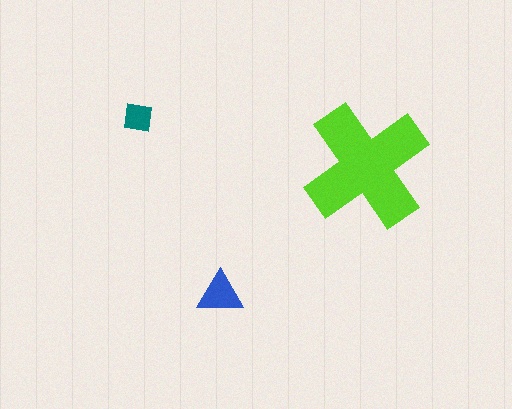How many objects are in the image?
There are 3 objects in the image.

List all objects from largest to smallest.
The lime cross, the blue triangle, the teal square.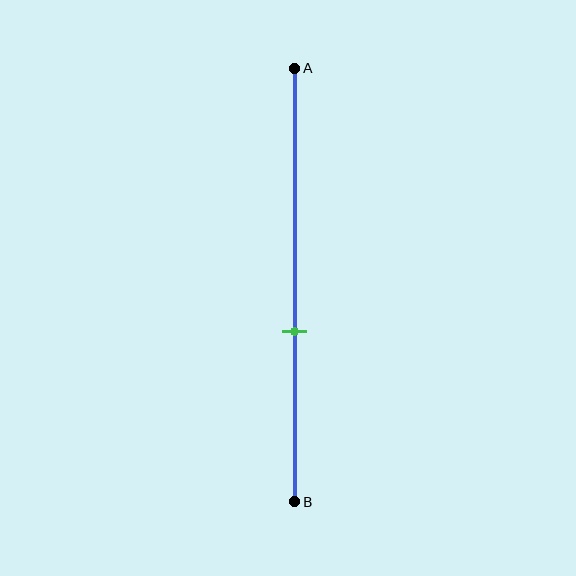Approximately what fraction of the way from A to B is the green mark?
The green mark is approximately 60% of the way from A to B.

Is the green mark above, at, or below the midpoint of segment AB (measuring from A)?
The green mark is below the midpoint of segment AB.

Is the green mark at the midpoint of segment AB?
No, the mark is at about 60% from A, not at the 50% midpoint.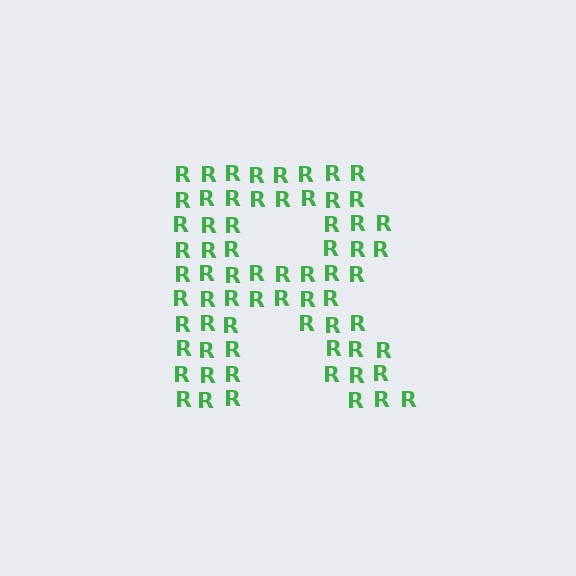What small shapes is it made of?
It is made of small letter R's.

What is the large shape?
The large shape is the letter R.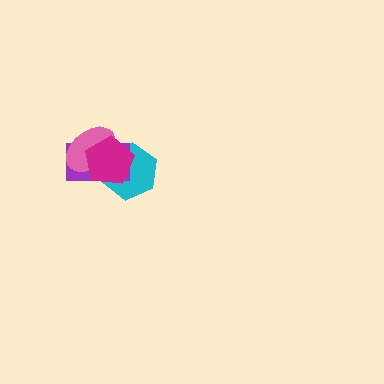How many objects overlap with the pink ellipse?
3 objects overlap with the pink ellipse.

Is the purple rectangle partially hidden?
Yes, it is partially covered by another shape.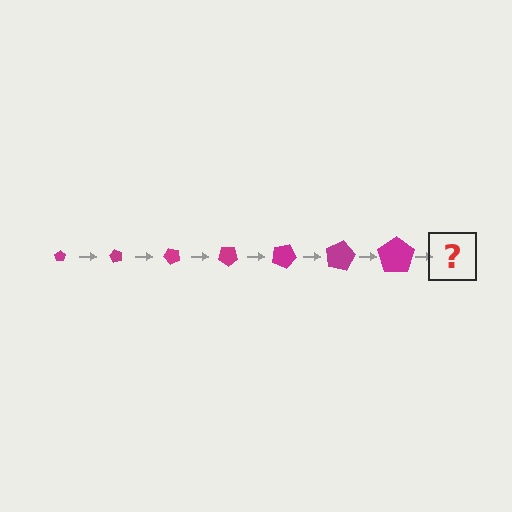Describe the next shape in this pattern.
It should be a pentagon, larger than the previous one and rotated 420 degrees from the start.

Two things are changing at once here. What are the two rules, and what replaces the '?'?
The two rules are that the pentagon grows larger each step and it rotates 60 degrees each step. The '?' should be a pentagon, larger than the previous one and rotated 420 degrees from the start.